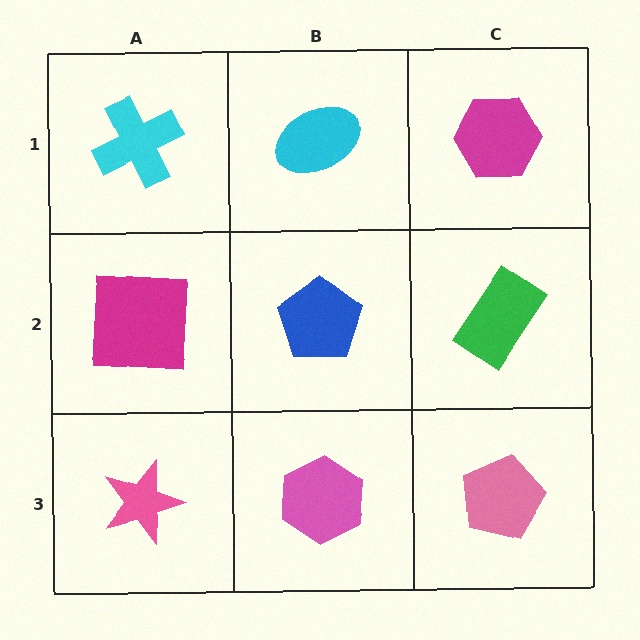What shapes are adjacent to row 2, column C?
A magenta hexagon (row 1, column C), a pink pentagon (row 3, column C), a blue pentagon (row 2, column B).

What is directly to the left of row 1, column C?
A cyan ellipse.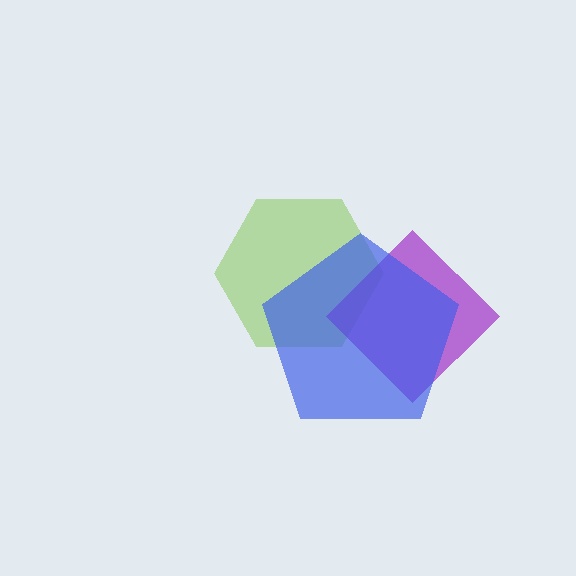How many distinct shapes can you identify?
There are 3 distinct shapes: a lime hexagon, a purple diamond, a blue pentagon.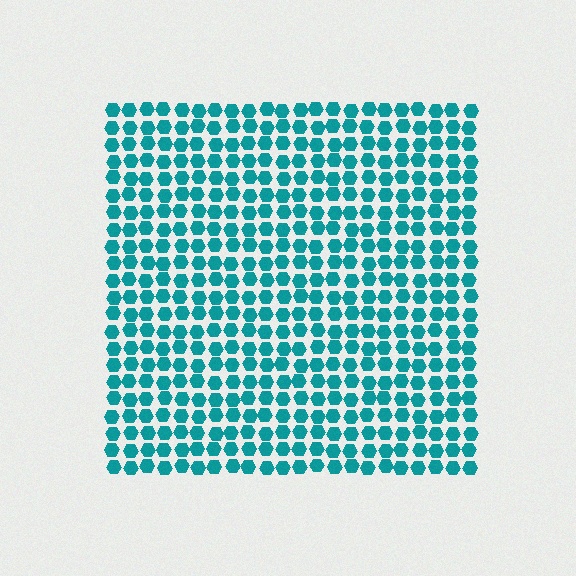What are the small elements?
The small elements are hexagons.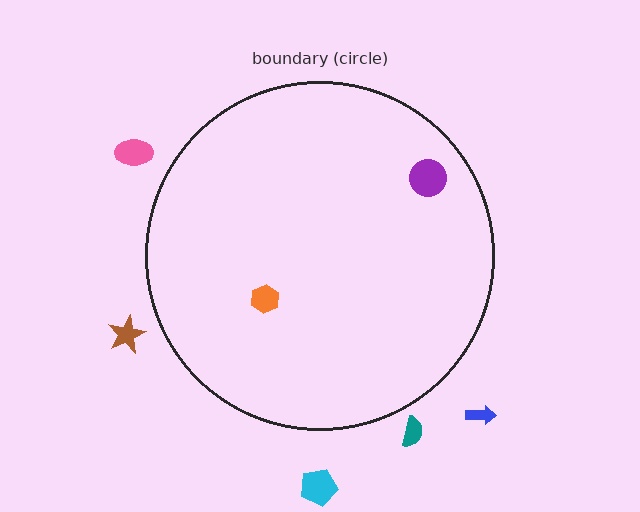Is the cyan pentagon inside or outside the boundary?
Outside.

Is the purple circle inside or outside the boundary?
Inside.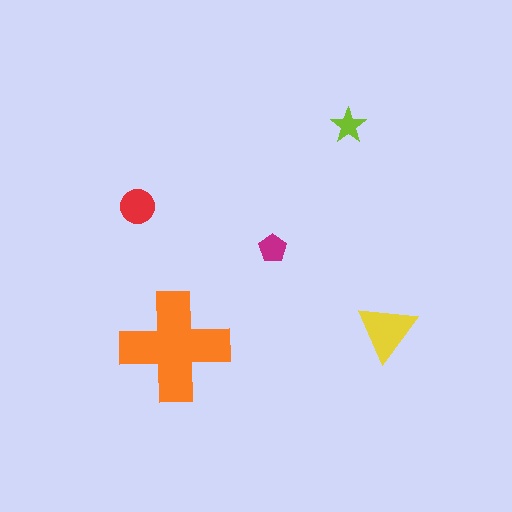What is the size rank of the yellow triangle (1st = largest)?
2nd.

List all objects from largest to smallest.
The orange cross, the yellow triangle, the red circle, the magenta pentagon, the lime star.